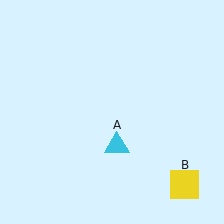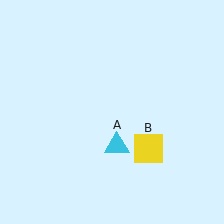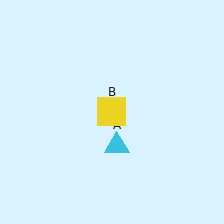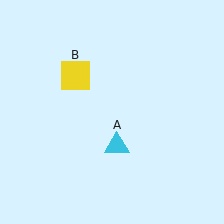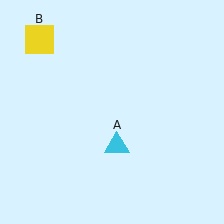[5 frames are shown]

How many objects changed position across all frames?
1 object changed position: yellow square (object B).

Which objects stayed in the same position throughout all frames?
Cyan triangle (object A) remained stationary.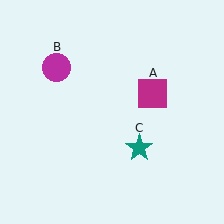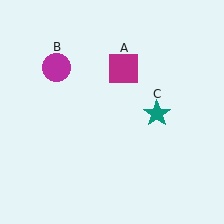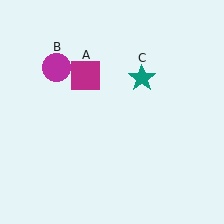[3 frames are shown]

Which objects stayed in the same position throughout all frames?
Magenta circle (object B) remained stationary.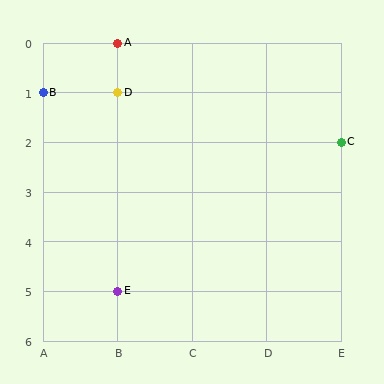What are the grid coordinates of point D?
Point D is at grid coordinates (B, 1).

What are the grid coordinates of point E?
Point E is at grid coordinates (B, 5).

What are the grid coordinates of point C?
Point C is at grid coordinates (E, 2).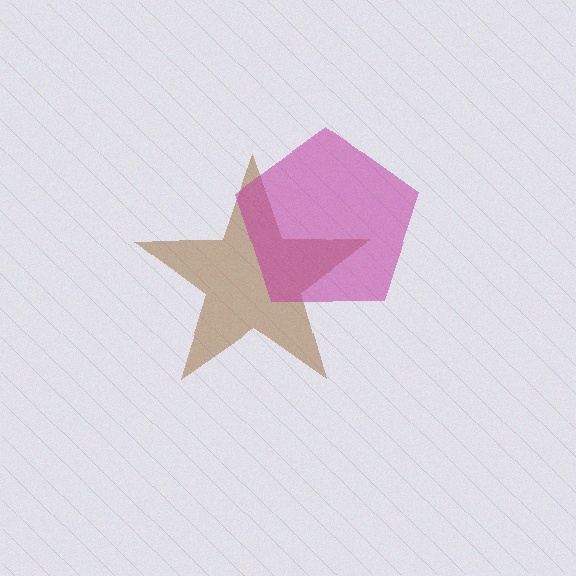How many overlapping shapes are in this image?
There are 2 overlapping shapes in the image.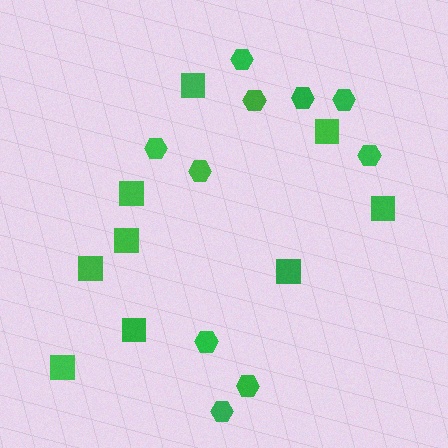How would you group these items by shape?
There are 2 groups: one group of squares (9) and one group of hexagons (10).